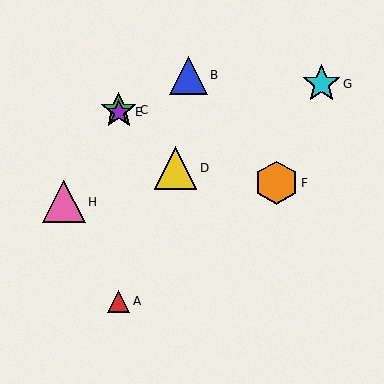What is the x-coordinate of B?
Object B is at x≈188.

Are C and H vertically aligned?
No, C is at x≈119 and H is at x≈64.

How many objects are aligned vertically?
3 objects (A, C, E) are aligned vertically.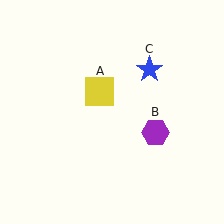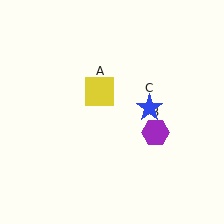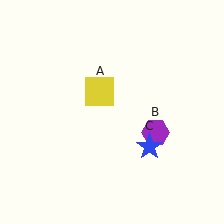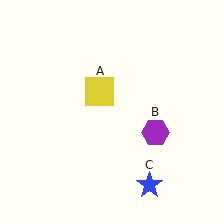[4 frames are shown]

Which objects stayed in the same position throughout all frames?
Yellow square (object A) and purple hexagon (object B) remained stationary.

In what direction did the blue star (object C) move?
The blue star (object C) moved down.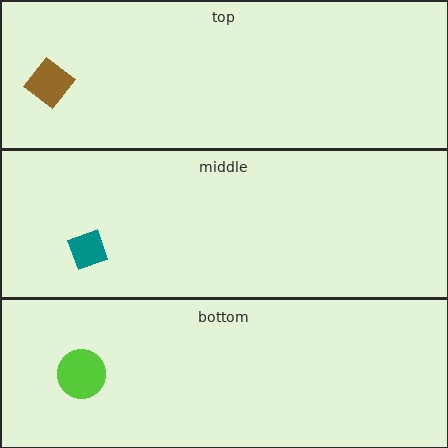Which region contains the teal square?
The middle region.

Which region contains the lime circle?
The bottom region.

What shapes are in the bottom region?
The lime circle.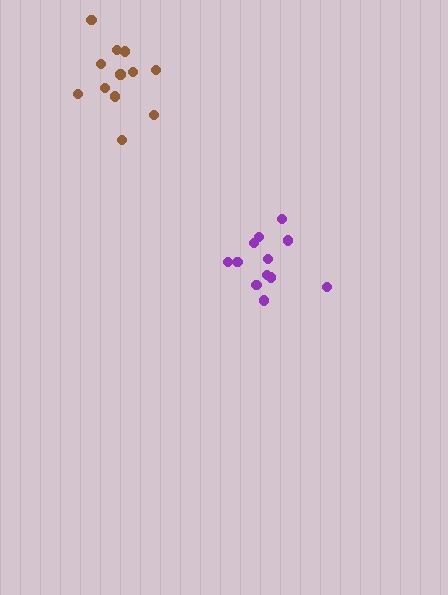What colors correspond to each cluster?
The clusters are colored: purple, brown.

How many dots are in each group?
Group 1: 12 dots, Group 2: 12 dots (24 total).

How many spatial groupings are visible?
There are 2 spatial groupings.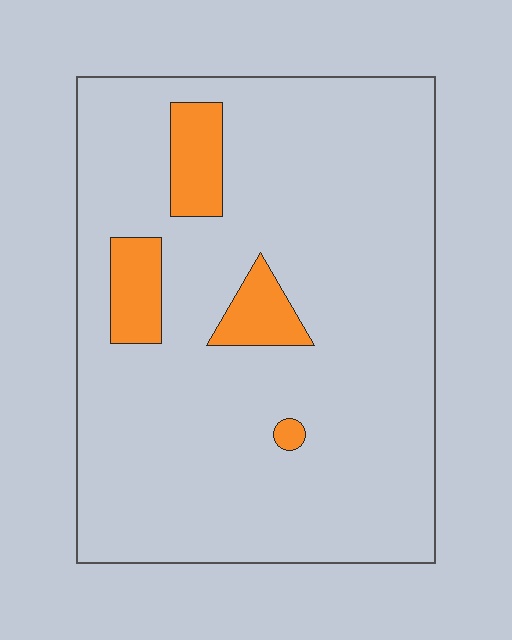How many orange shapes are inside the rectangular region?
4.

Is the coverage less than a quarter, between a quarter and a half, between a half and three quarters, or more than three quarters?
Less than a quarter.